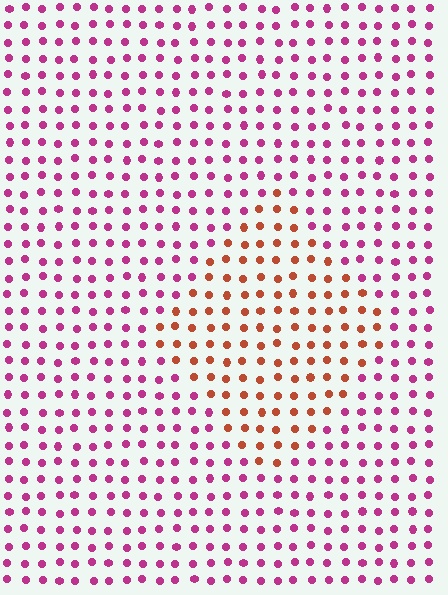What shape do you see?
I see a diamond.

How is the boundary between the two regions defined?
The boundary is defined purely by a slight shift in hue (about 50 degrees). Spacing, size, and orientation are identical on both sides.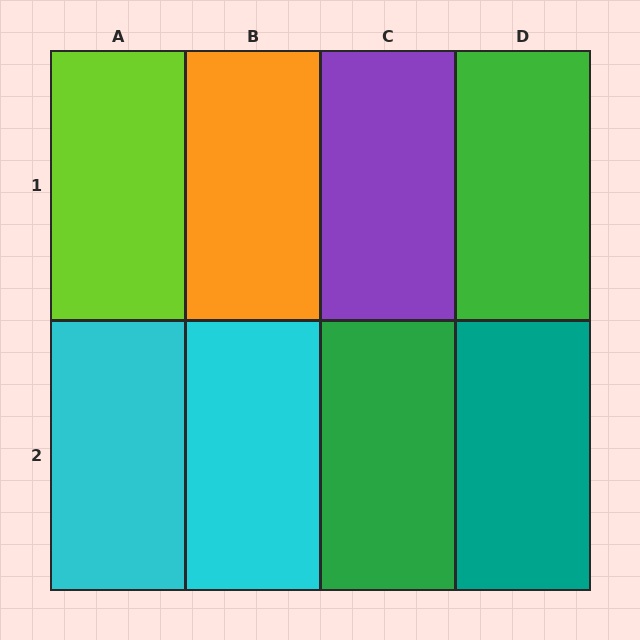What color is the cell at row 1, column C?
Purple.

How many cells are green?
2 cells are green.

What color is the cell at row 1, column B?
Orange.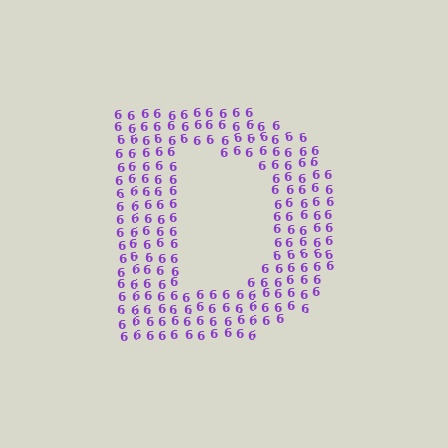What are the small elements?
The small elements are digit 6's.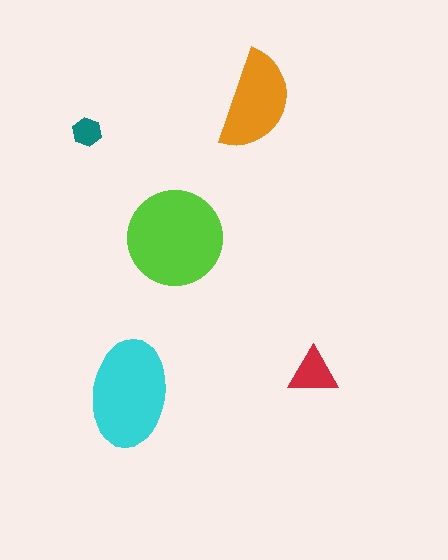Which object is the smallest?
The teal hexagon.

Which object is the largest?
The lime circle.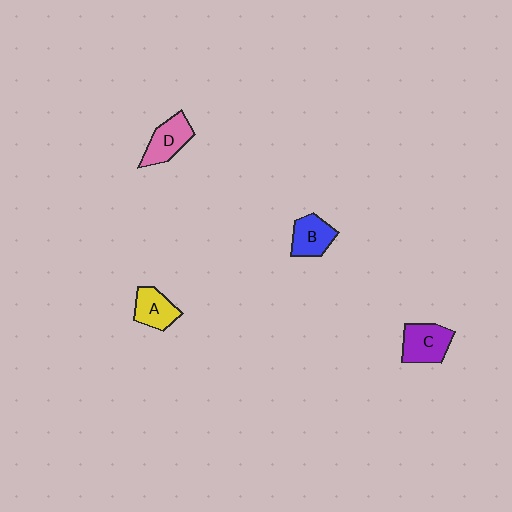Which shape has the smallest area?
Shape A (yellow).